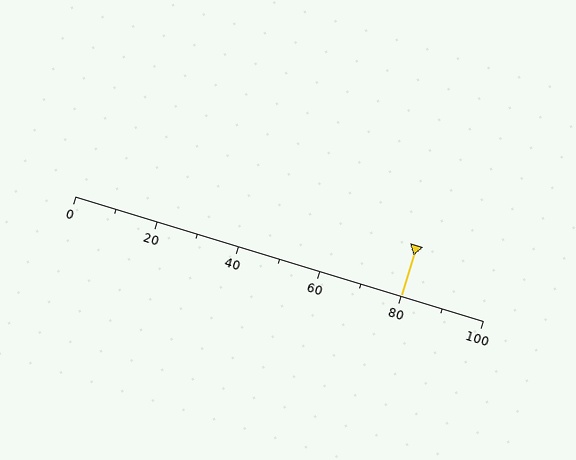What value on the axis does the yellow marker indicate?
The marker indicates approximately 80.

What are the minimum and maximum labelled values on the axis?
The axis runs from 0 to 100.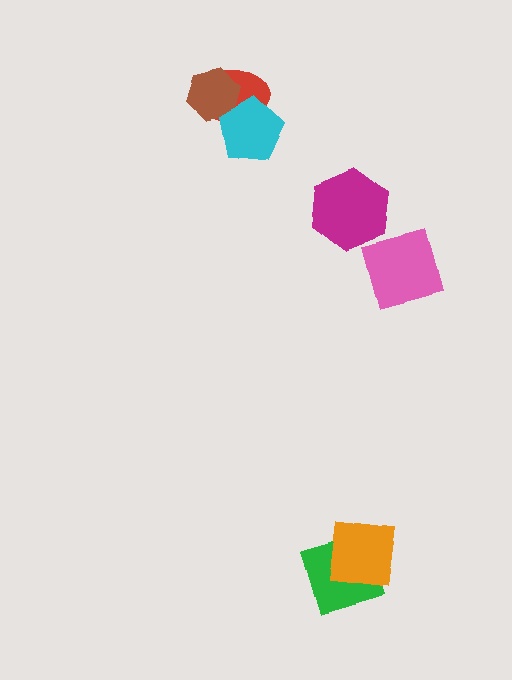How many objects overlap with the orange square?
1 object overlaps with the orange square.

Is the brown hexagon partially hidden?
Yes, it is partially covered by another shape.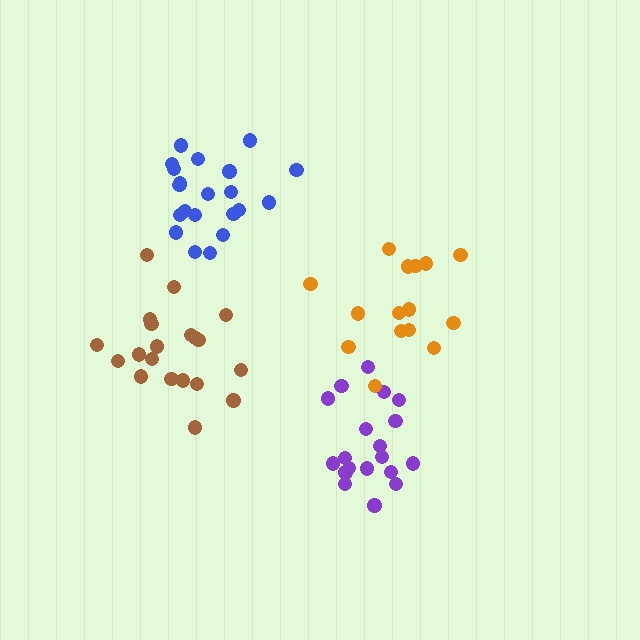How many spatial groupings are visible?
There are 4 spatial groupings.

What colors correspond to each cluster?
The clusters are colored: purple, blue, orange, brown.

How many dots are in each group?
Group 1: 19 dots, Group 2: 21 dots, Group 3: 15 dots, Group 4: 20 dots (75 total).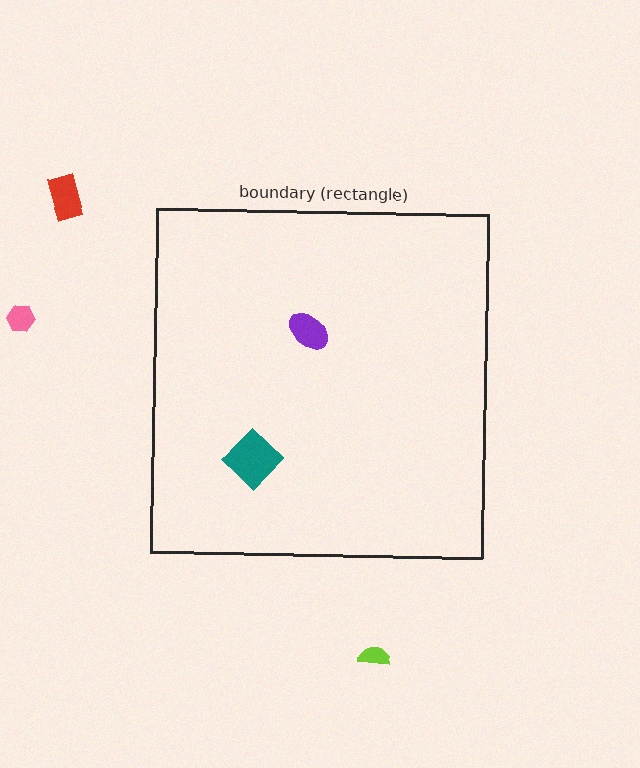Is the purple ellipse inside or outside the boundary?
Inside.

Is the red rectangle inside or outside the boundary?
Outside.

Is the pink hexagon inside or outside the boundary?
Outside.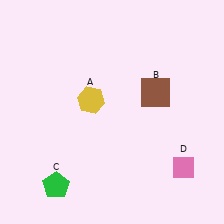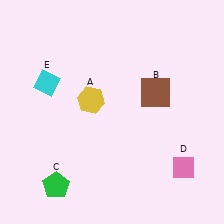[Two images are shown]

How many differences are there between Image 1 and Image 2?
There is 1 difference between the two images.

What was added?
A cyan diamond (E) was added in Image 2.